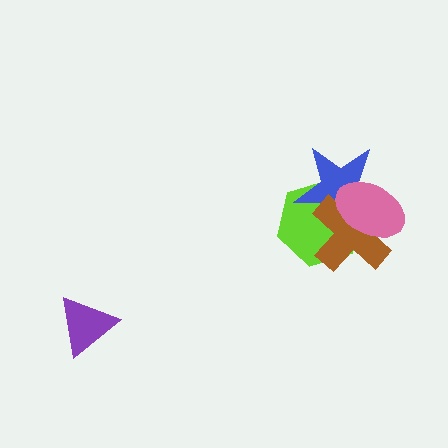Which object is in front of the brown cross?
The pink ellipse is in front of the brown cross.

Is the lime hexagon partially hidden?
Yes, it is partially covered by another shape.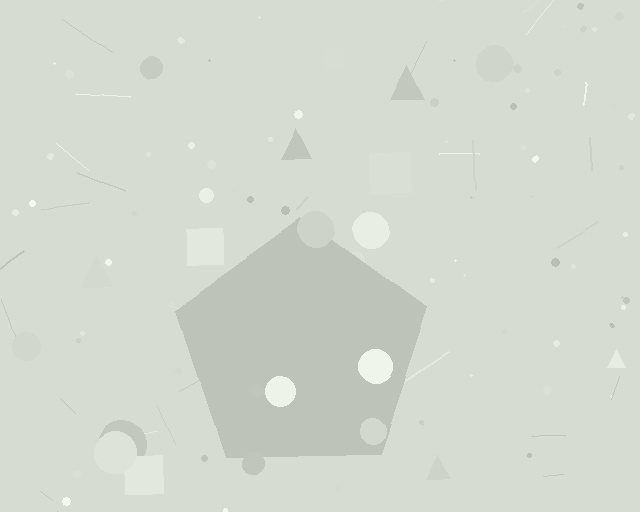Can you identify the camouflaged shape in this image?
The camouflaged shape is a pentagon.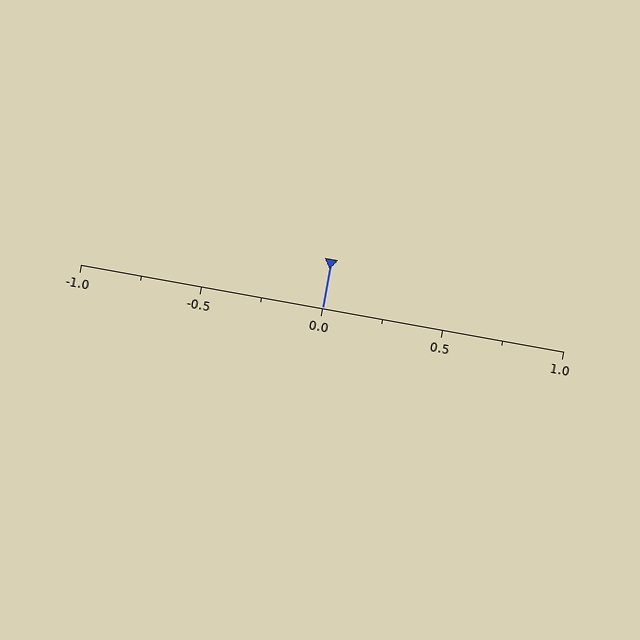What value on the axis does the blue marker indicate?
The marker indicates approximately 0.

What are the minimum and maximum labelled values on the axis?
The axis runs from -1.0 to 1.0.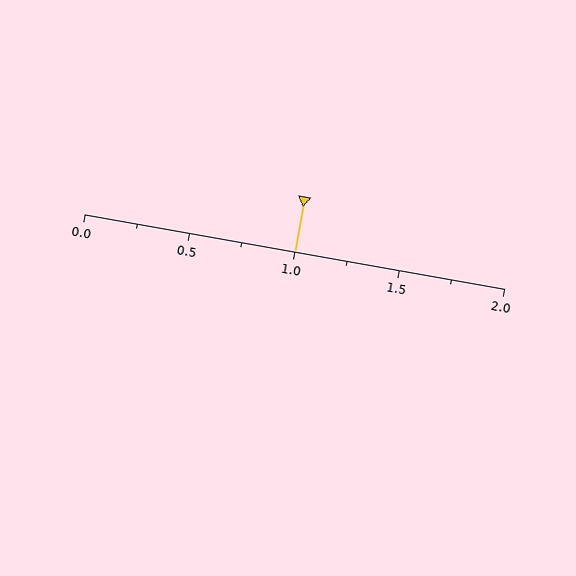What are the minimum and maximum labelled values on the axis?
The axis runs from 0.0 to 2.0.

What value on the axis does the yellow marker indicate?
The marker indicates approximately 1.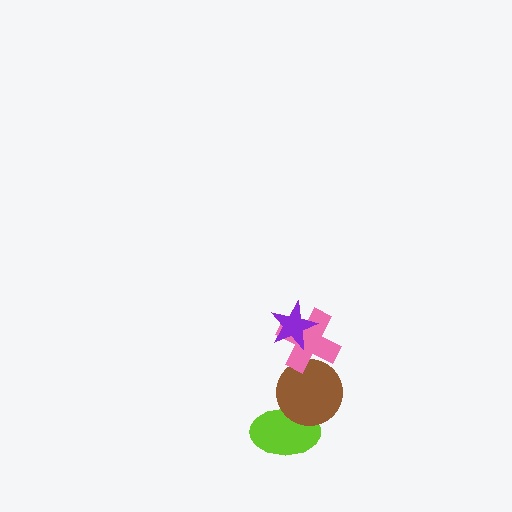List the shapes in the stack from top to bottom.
From top to bottom: the purple star, the pink cross, the brown circle, the lime ellipse.